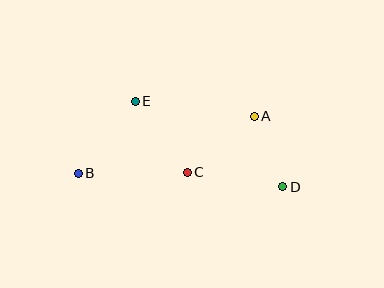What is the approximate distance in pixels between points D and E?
The distance between D and E is approximately 170 pixels.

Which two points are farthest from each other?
Points B and D are farthest from each other.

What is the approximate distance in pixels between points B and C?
The distance between B and C is approximately 109 pixels.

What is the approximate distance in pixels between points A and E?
The distance between A and E is approximately 120 pixels.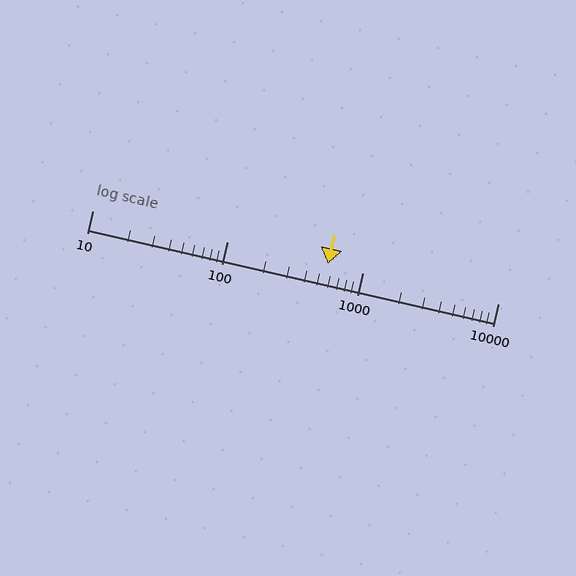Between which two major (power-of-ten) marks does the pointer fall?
The pointer is between 100 and 1000.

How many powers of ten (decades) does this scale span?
The scale spans 3 decades, from 10 to 10000.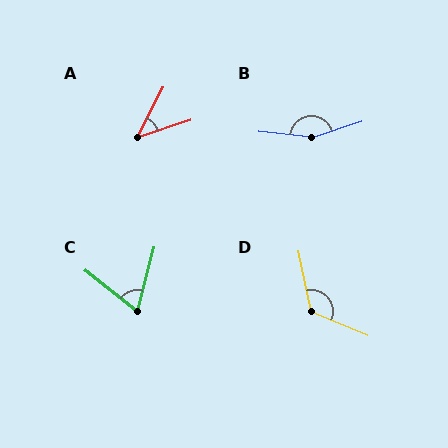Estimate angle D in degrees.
Approximately 124 degrees.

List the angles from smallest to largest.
A (45°), C (67°), D (124°), B (156°).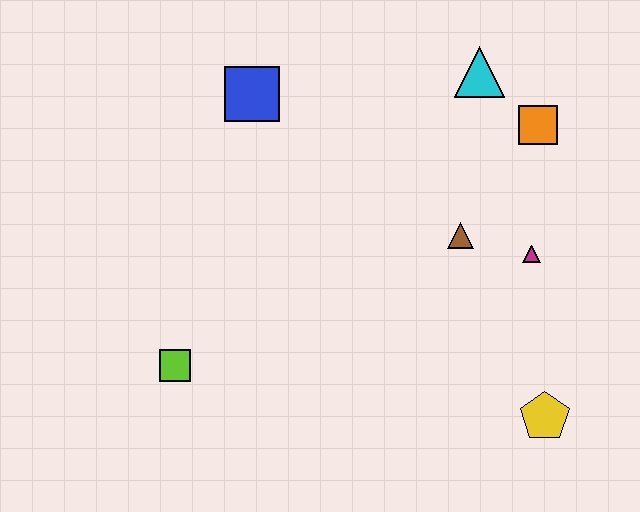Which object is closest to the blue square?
The cyan triangle is closest to the blue square.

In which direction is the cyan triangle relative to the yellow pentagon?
The cyan triangle is above the yellow pentagon.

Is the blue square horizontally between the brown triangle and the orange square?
No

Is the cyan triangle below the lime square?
No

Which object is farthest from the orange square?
The lime square is farthest from the orange square.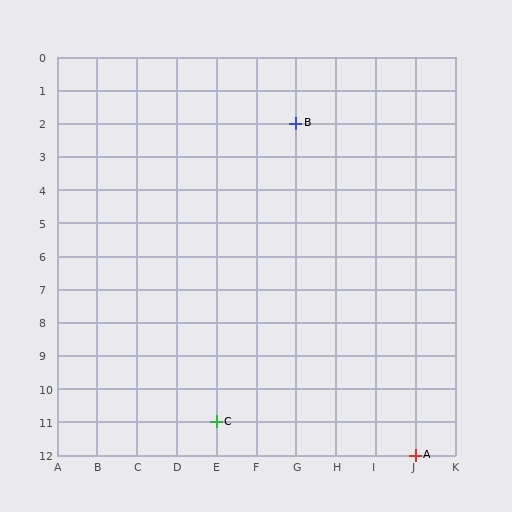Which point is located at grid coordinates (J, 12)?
Point A is at (J, 12).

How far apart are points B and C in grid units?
Points B and C are 2 columns and 9 rows apart (about 9.2 grid units diagonally).